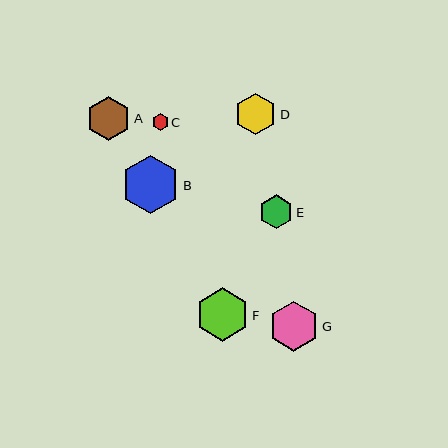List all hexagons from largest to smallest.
From largest to smallest: B, F, G, A, D, E, C.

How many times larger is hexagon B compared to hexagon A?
Hexagon B is approximately 1.3 times the size of hexagon A.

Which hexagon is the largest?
Hexagon B is the largest with a size of approximately 59 pixels.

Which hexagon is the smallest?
Hexagon C is the smallest with a size of approximately 16 pixels.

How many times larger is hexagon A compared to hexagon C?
Hexagon A is approximately 2.7 times the size of hexagon C.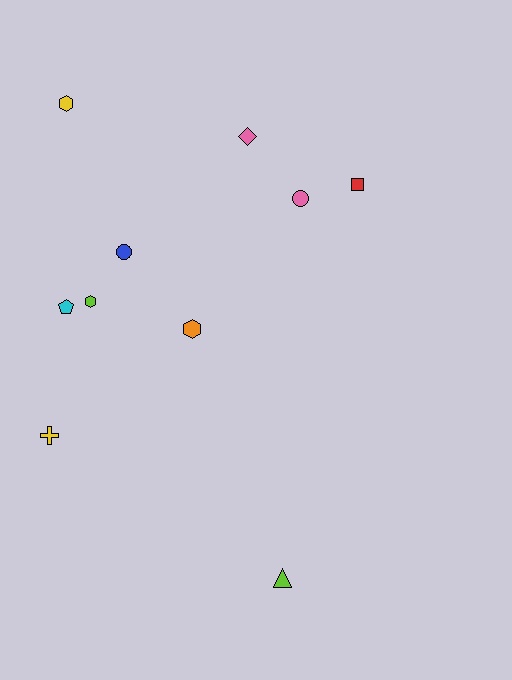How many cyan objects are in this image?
There is 1 cyan object.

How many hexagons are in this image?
There are 3 hexagons.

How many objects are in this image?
There are 10 objects.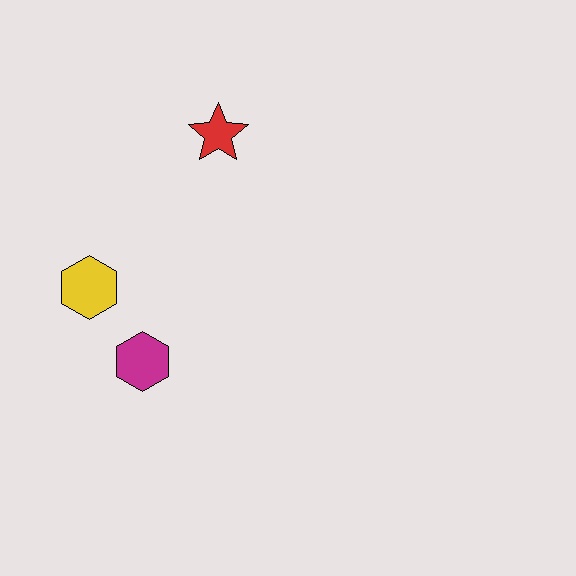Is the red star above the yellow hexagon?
Yes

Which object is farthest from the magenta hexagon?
The red star is farthest from the magenta hexagon.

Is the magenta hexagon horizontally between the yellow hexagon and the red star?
Yes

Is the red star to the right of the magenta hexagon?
Yes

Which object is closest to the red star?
The yellow hexagon is closest to the red star.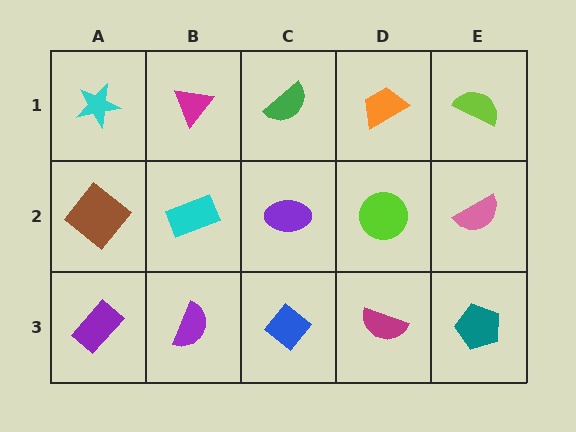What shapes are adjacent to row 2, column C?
A green semicircle (row 1, column C), a blue diamond (row 3, column C), a cyan rectangle (row 2, column B), a lime circle (row 2, column D).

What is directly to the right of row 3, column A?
A purple semicircle.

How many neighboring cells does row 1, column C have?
3.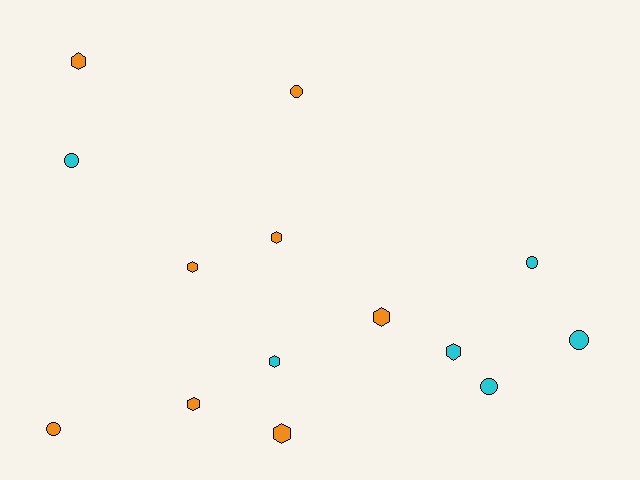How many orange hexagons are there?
There are 6 orange hexagons.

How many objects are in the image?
There are 14 objects.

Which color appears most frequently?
Orange, with 8 objects.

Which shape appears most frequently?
Hexagon, with 8 objects.